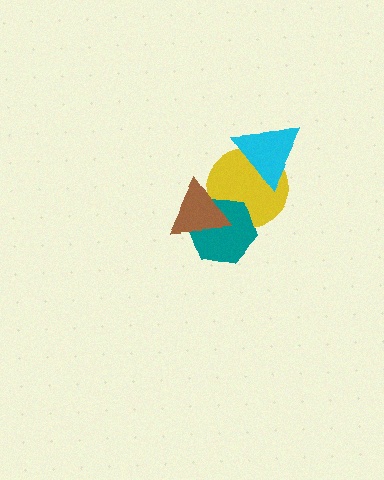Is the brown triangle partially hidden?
No, no other shape covers it.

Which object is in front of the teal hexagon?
The brown triangle is in front of the teal hexagon.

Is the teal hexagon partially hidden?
Yes, it is partially covered by another shape.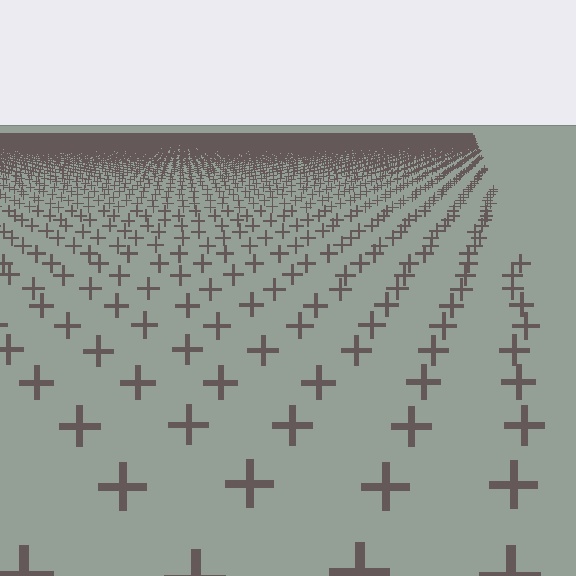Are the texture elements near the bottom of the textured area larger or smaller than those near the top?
Larger. Near the bottom, elements are closer to the viewer and appear at a bigger on-screen size.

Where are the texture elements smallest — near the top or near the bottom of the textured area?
Near the top.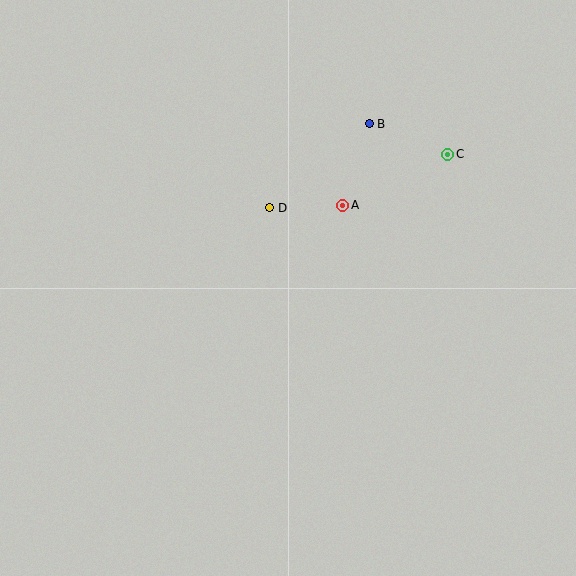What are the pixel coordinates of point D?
Point D is at (270, 208).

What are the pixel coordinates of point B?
Point B is at (369, 124).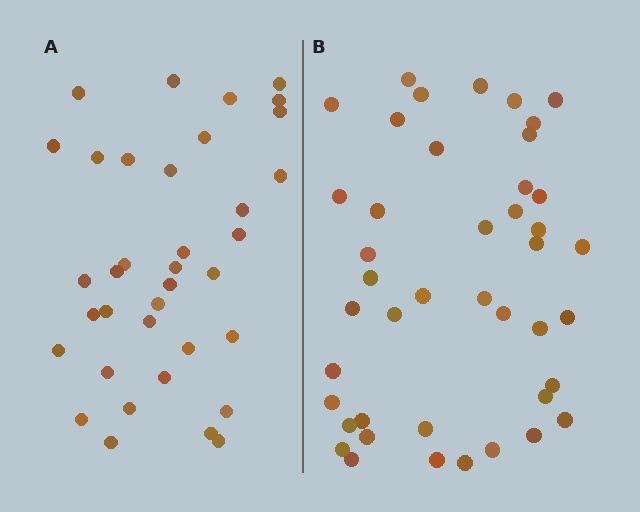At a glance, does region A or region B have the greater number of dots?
Region B (the right region) has more dots.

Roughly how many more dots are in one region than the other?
Region B has roughly 8 or so more dots than region A.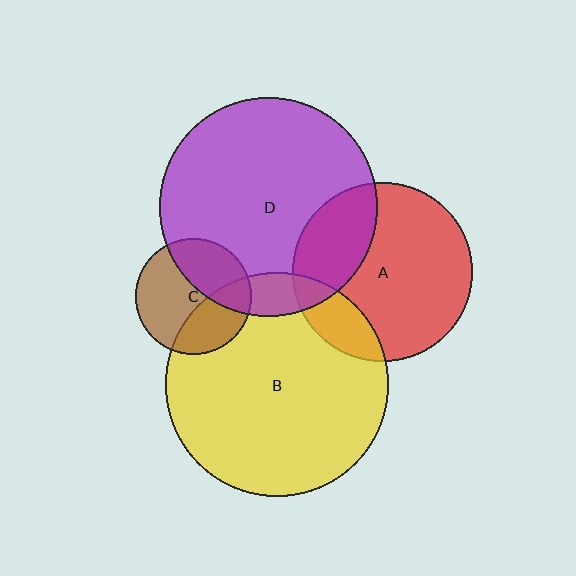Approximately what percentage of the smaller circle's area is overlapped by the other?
Approximately 15%.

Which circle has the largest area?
Circle B (yellow).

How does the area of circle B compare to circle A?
Approximately 1.6 times.